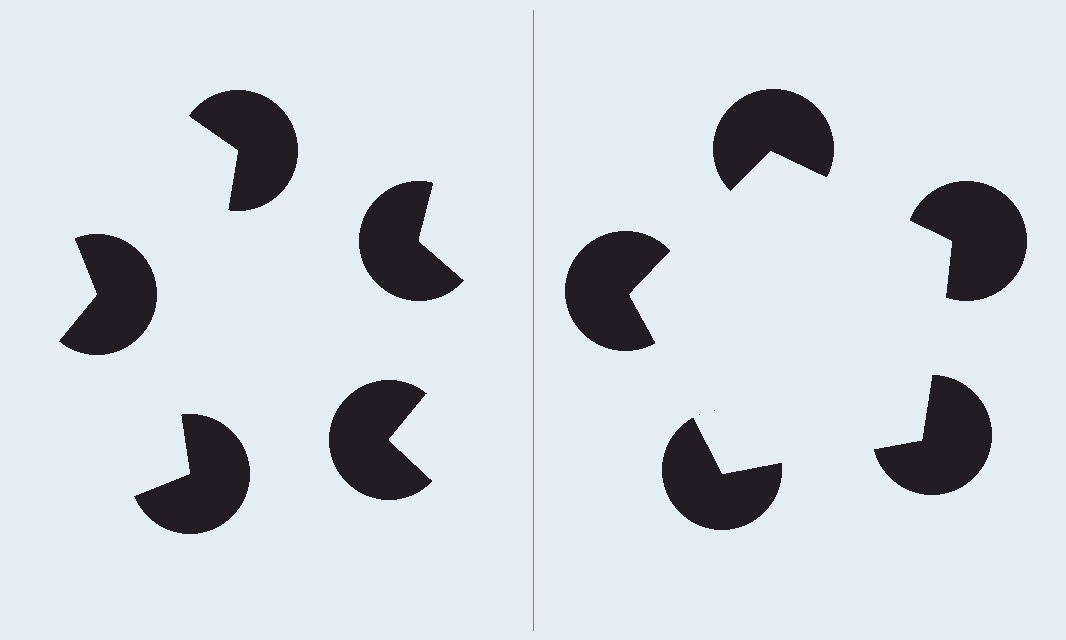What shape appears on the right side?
An illusory pentagon.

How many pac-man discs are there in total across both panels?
10 — 5 on each side.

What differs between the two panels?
The pac-man discs are positioned identically on both sides; only the wedge orientations differ. On the right they align to a pentagon; on the left they are misaligned.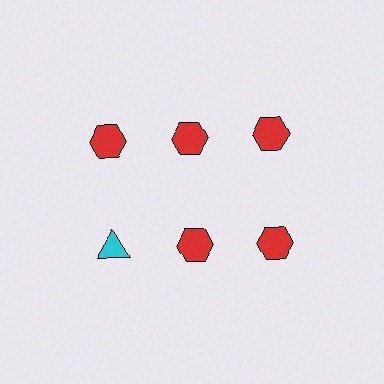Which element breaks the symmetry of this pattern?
The cyan triangle in the second row, leftmost column breaks the symmetry. All other shapes are red hexagons.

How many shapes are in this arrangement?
There are 6 shapes arranged in a grid pattern.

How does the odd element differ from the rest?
It differs in both color (cyan instead of red) and shape (triangle instead of hexagon).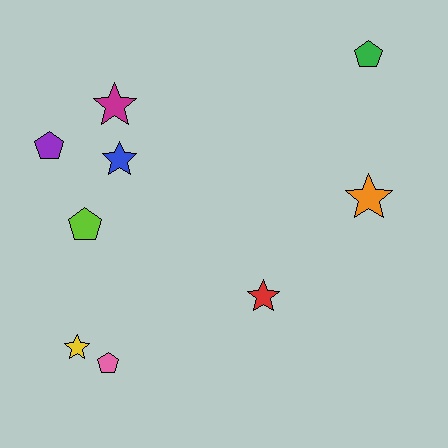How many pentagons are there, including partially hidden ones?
There are 4 pentagons.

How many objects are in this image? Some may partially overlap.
There are 9 objects.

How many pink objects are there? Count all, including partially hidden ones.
There is 1 pink object.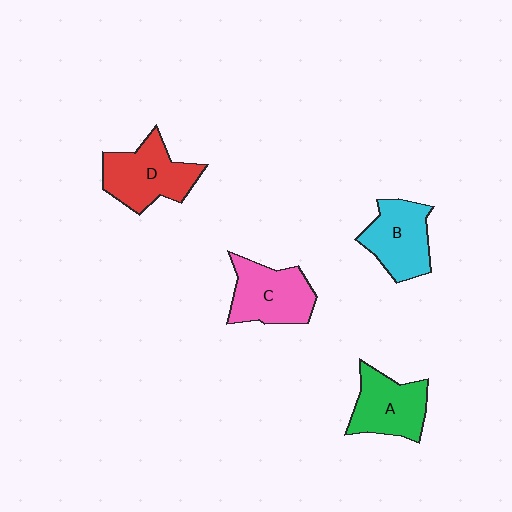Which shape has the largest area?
Shape D (red).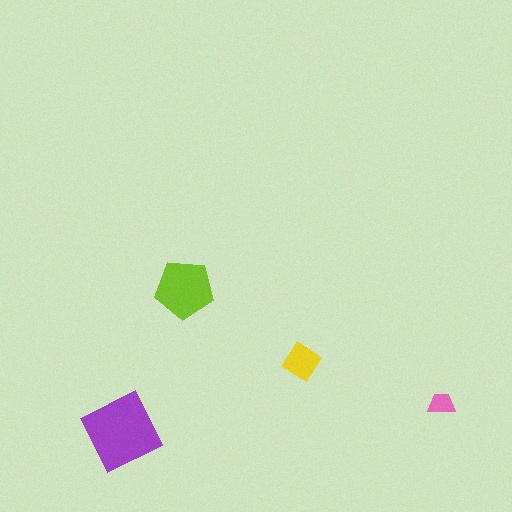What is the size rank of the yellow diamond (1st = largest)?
3rd.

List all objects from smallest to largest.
The pink trapezoid, the yellow diamond, the lime pentagon, the purple diamond.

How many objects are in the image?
There are 4 objects in the image.